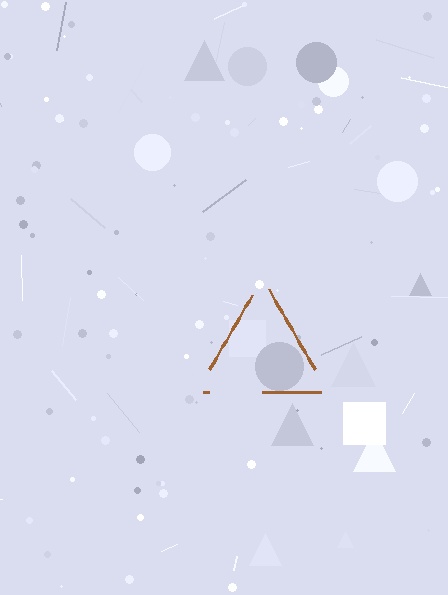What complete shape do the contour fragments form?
The contour fragments form a triangle.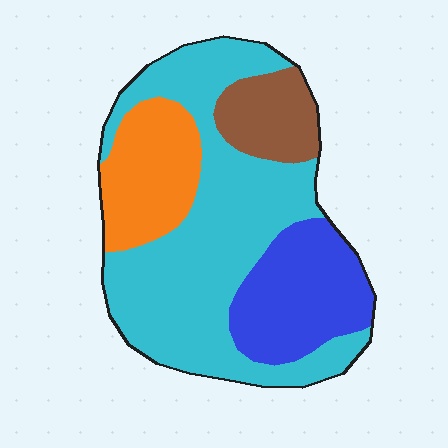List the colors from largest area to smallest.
From largest to smallest: cyan, blue, orange, brown.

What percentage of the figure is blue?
Blue covers 20% of the figure.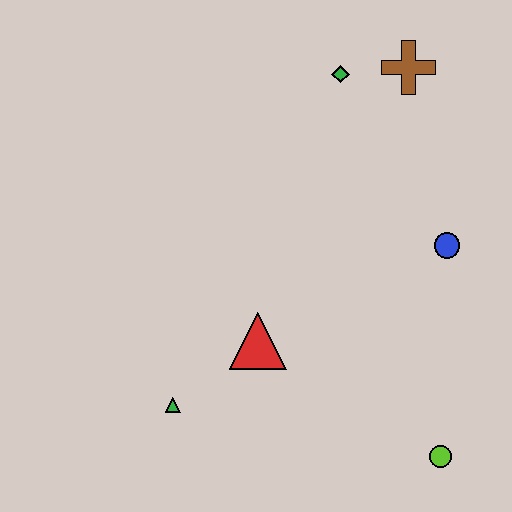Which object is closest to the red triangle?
The green triangle is closest to the red triangle.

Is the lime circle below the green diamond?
Yes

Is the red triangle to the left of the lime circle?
Yes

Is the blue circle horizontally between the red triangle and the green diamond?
No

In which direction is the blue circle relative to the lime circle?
The blue circle is above the lime circle.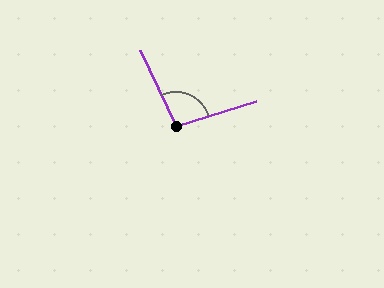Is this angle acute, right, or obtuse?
It is obtuse.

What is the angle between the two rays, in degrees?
Approximately 98 degrees.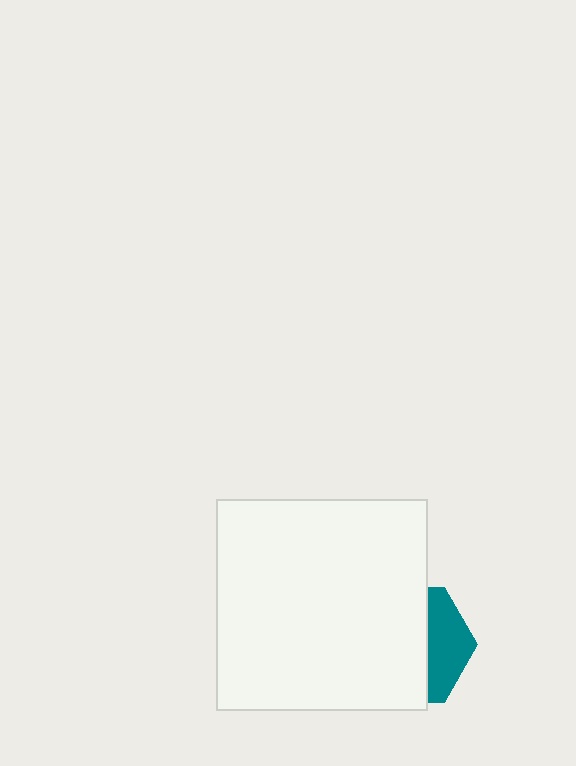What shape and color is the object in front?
The object in front is a white square.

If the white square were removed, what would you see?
You would see the complete teal hexagon.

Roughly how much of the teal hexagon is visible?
A small part of it is visible (roughly 34%).